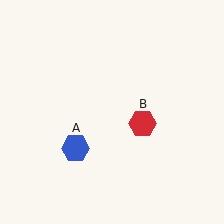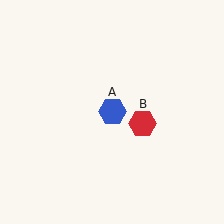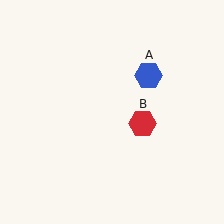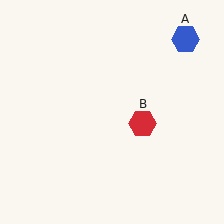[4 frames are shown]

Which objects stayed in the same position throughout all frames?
Red hexagon (object B) remained stationary.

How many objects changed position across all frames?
1 object changed position: blue hexagon (object A).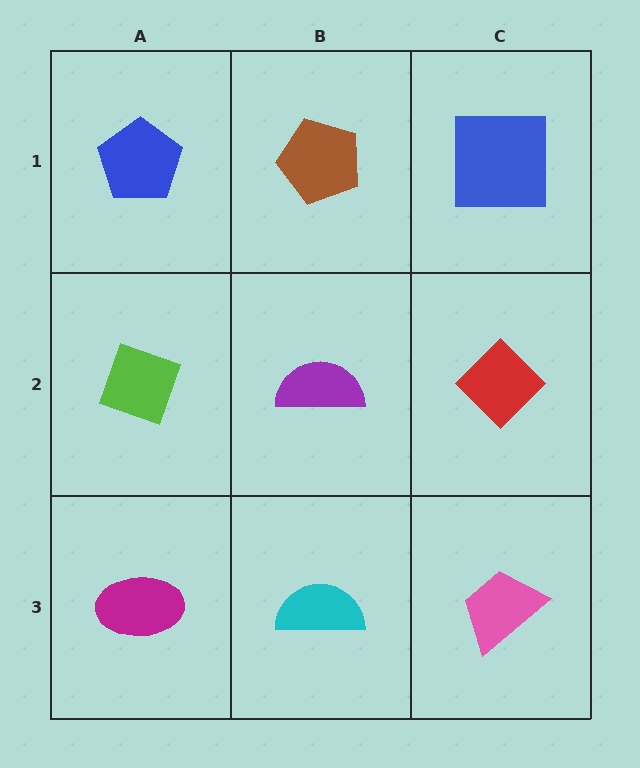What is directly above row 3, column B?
A purple semicircle.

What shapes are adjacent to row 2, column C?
A blue square (row 1, column C), a pink trapezoid (row 3, column C), a purple semicircle (row 2, column B).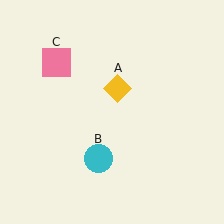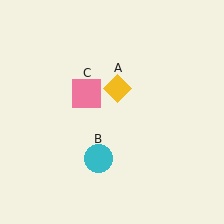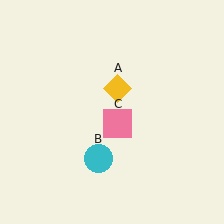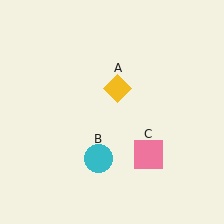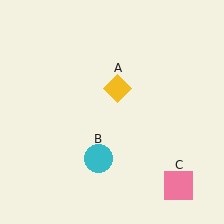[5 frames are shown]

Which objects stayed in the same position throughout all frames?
Yellow diamond (object A) and cyan circle (object B) remained stationary.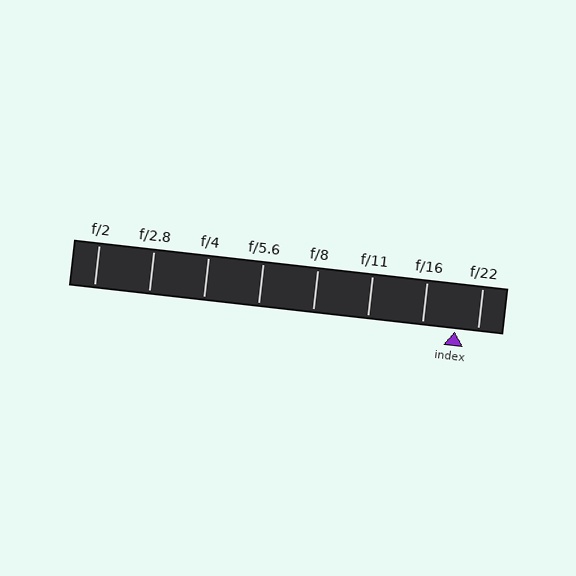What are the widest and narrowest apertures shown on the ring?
The widest aperture shown is f/2 and the narrowest is f/22.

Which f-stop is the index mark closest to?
The index mark is closest to f/22.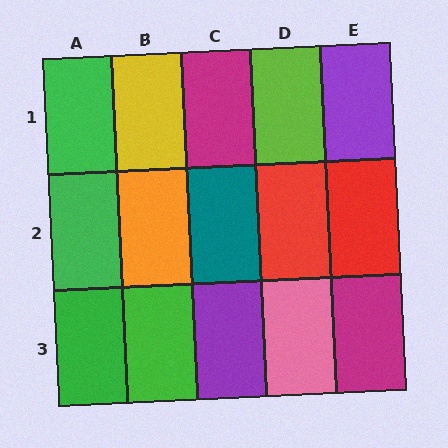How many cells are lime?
1 cell is lime.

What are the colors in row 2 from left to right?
Green, orange, teal, red, red.